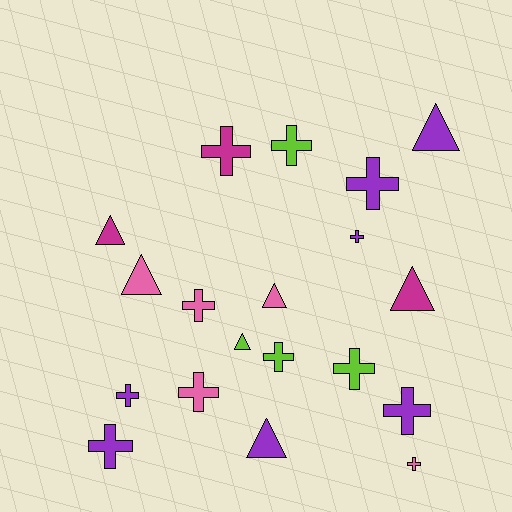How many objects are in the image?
There are 19 objects.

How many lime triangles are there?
There is 1 lime triangle.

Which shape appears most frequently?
Cross, with 12 objects.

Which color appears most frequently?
Purple, with 7 objects.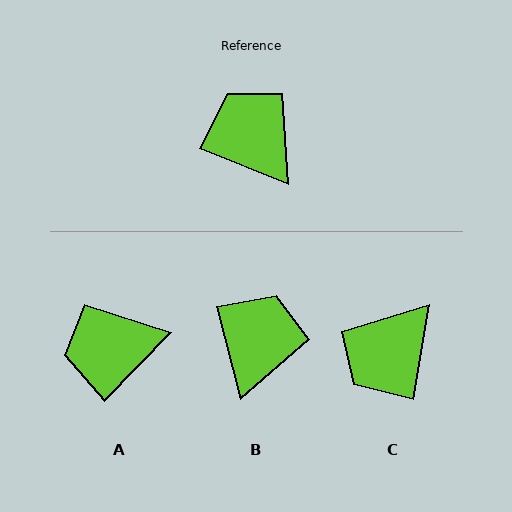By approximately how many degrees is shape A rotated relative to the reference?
Approximately 68 degrees counter-clockwise.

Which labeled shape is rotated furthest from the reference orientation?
C, about 103 degrees away.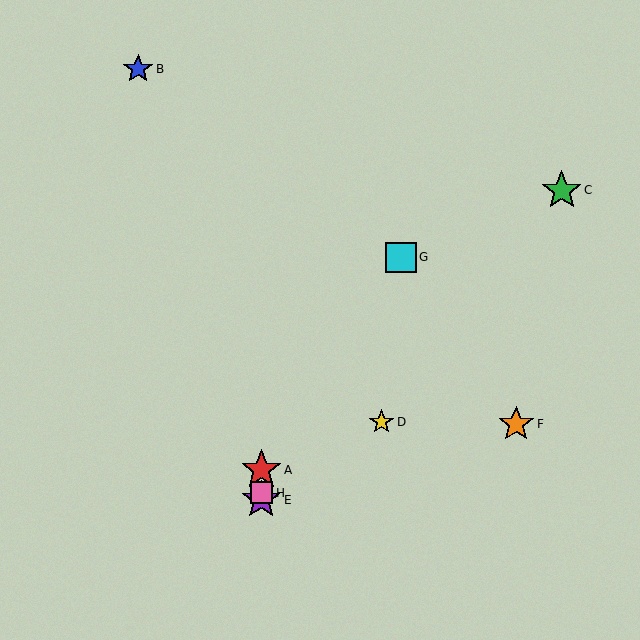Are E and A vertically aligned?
Yes, both are at x≈261.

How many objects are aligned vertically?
3 objects (A, E, H) are aligned vertically.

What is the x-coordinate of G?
Object G is at x≈401.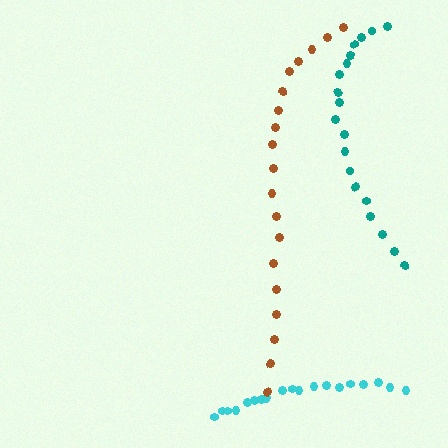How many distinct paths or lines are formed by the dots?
There are 3 distinct paths.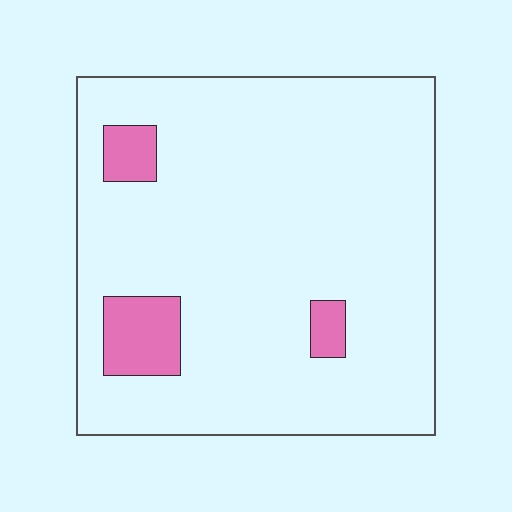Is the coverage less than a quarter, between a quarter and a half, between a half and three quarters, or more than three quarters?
Less than a quarter.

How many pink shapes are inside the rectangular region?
3.